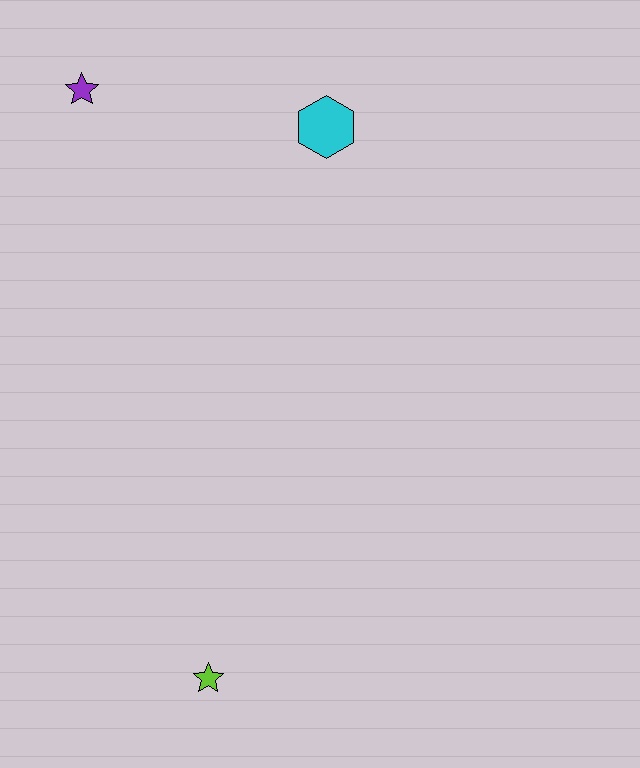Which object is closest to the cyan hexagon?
The purple star is closest to the cyan hexagon.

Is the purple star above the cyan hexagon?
Yes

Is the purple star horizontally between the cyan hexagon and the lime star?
No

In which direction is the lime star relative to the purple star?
The lime star is below the purple star.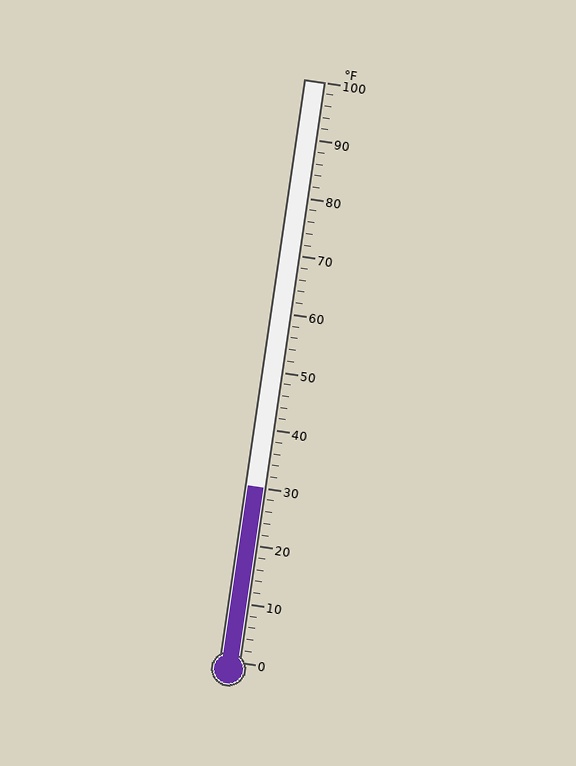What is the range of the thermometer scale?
The thermometer scale ranges from 0°F to 100°F.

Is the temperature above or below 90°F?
The temperature is below 90°F.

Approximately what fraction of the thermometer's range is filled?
The thermometer is filled to approximately 30% of its range.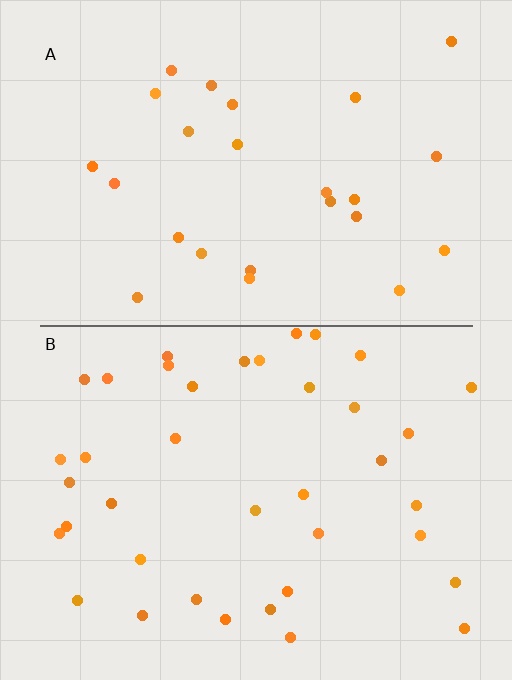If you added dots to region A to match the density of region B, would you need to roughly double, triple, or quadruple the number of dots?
Approximately double.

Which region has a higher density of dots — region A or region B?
B (the bottom).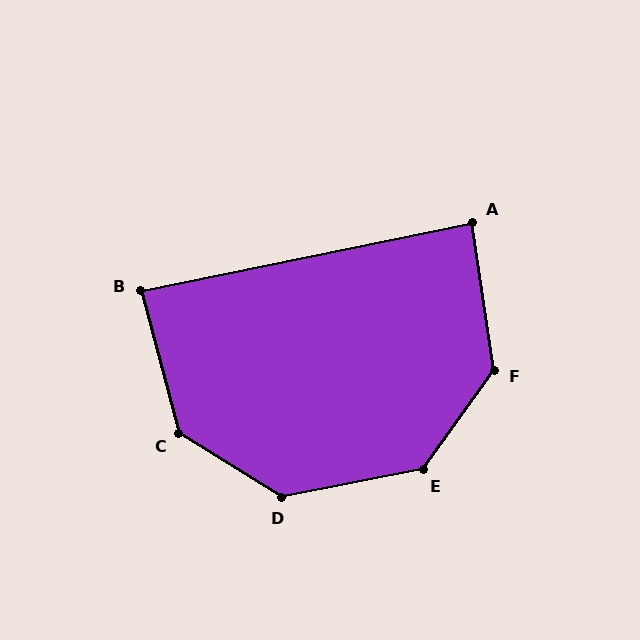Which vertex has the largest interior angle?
E, at approximately 137 degrees.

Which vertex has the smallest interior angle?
A, at approximately 86 degrees.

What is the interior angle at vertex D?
Approximately 137 degrees (obtuse).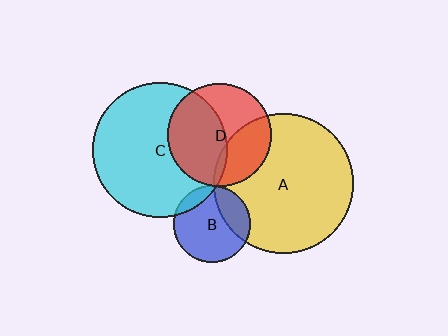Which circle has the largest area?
Circle A (yellow).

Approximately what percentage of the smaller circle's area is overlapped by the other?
Approximately 25%.